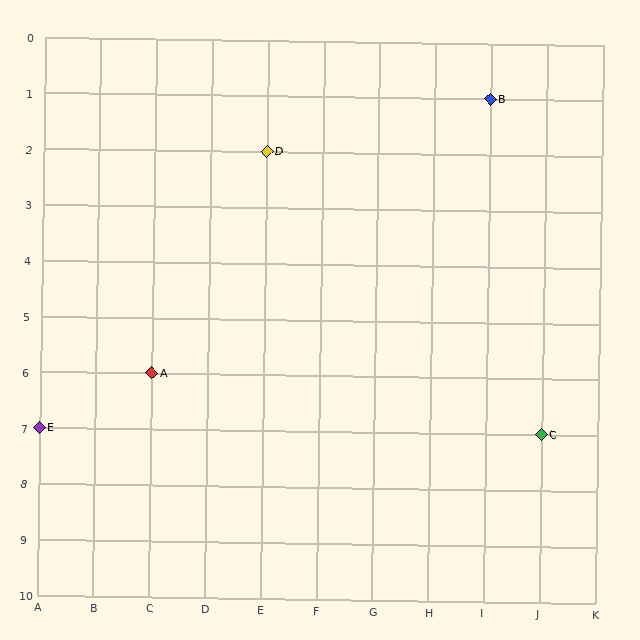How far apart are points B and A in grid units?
Points B and A are 6 columns and 5 rows apart (about 7.8 grid units diagonally).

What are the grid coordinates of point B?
Point B is at grid coordinates (I, 1).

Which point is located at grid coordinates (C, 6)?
Point A is at (C, 6).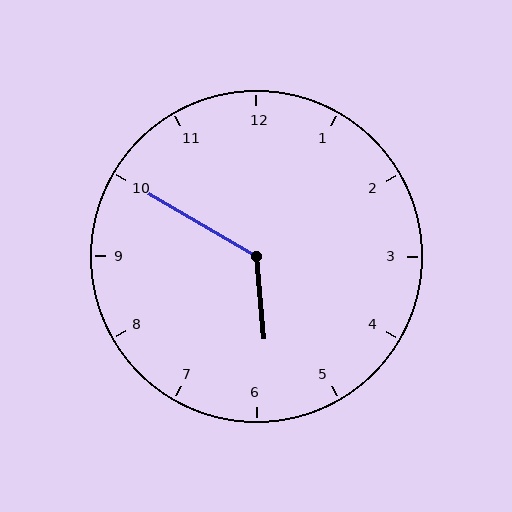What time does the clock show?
5:50.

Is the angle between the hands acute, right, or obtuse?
It is obtuse.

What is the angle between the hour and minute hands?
Approximately 125 degrees.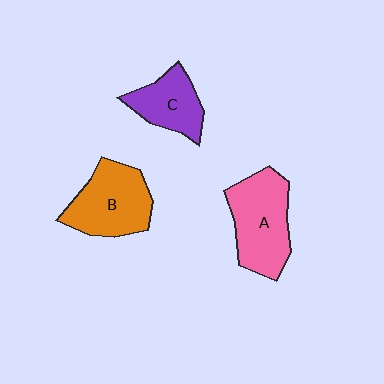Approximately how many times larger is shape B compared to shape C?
Approximately 1.4 times.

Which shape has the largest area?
Shape A (pink).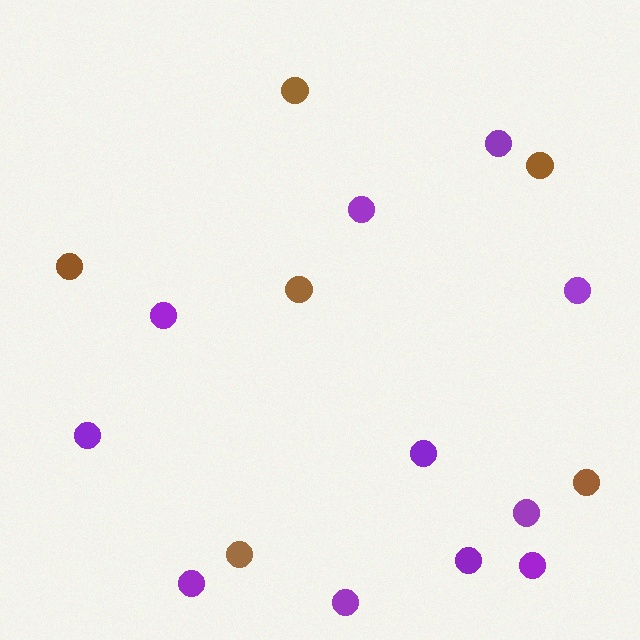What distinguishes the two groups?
There are 2 groups: one group of brown circles (6) and one group of purple circles (11).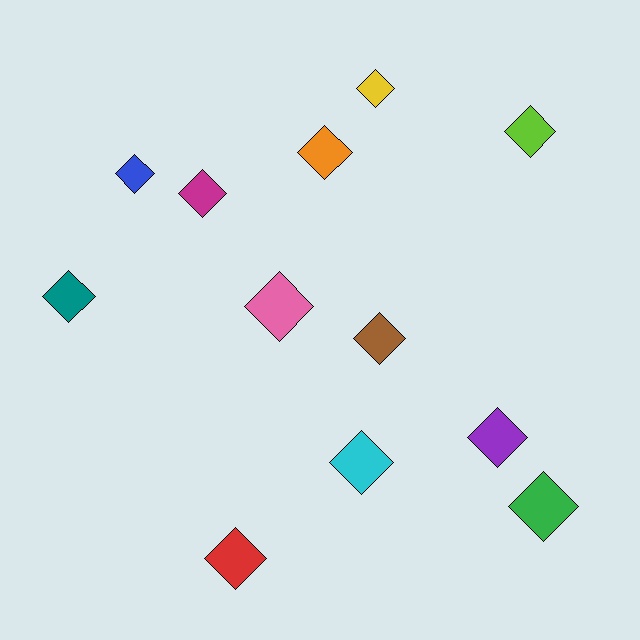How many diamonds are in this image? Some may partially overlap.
There are 12 diamonds.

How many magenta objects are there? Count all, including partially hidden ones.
There is 1 magenta object.